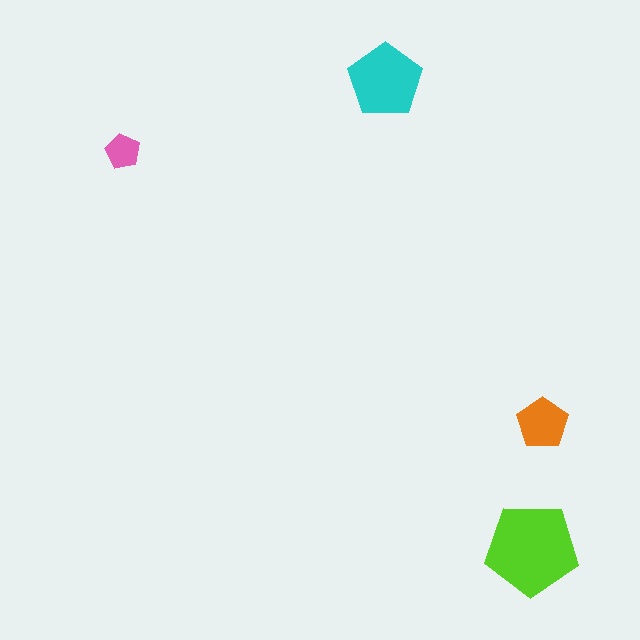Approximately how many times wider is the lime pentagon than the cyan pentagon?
About 1.5 times wider.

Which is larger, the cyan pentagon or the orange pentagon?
The cyan one.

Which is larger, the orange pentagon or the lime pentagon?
The lime one.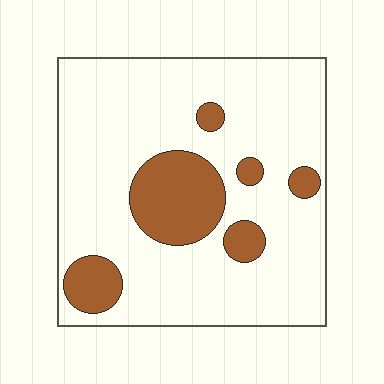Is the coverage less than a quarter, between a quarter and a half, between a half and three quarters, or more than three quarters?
Less than a quarter.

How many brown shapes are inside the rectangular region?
6.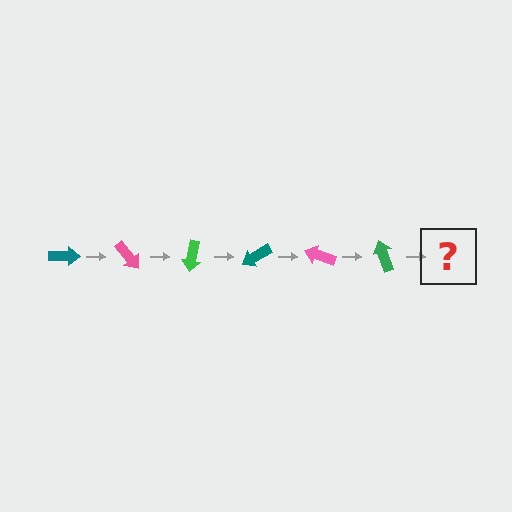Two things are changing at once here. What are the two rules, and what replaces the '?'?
The two rules are that it rotates 50 degrees each step and the color cycles through teal, pink, and green. The '?' should be a teal arrow, rotated 300 degrees from the start.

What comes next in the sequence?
The next element should be a teal arrow, rotated 300 degrees from the start.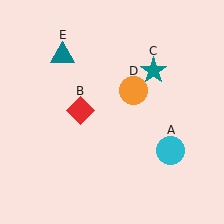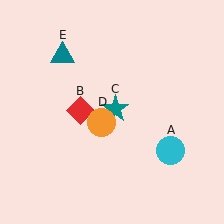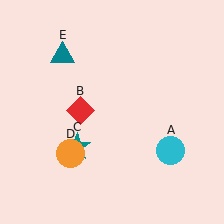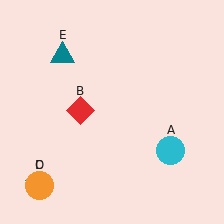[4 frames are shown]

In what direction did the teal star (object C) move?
The teal star (object C) moved down and to the left.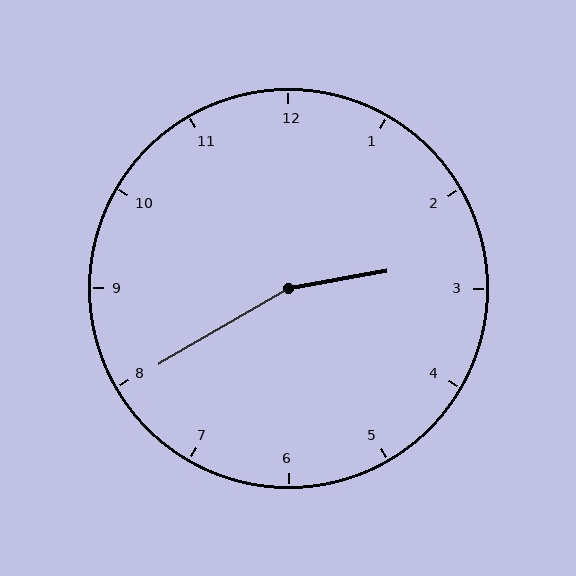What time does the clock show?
2:40.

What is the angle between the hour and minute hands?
Approximately 160 degrees.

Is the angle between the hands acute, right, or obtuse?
It is obtuse.